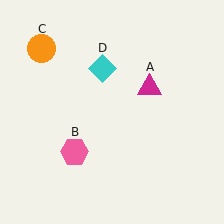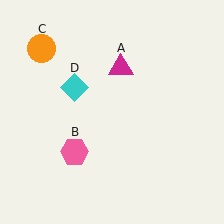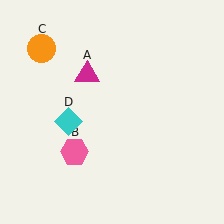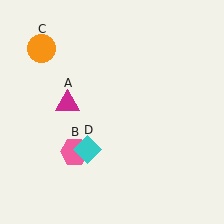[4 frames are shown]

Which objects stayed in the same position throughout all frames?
Pink hexagon (object B) and orange circle (object C) remained stationary.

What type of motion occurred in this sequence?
The magenta triangle (object A), cyan diamond (object D) rotated counterclockwise around the center of the scene.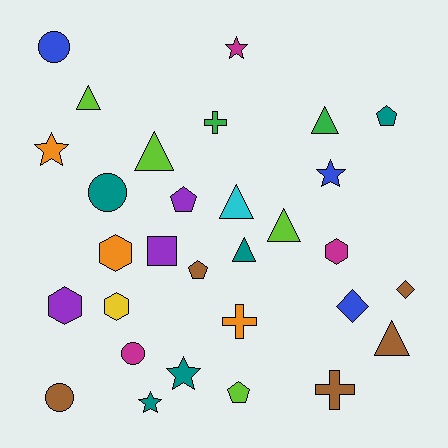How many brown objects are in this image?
There are 5 brown objects.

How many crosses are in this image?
There are 3 crosses.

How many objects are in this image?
There are 30 objects.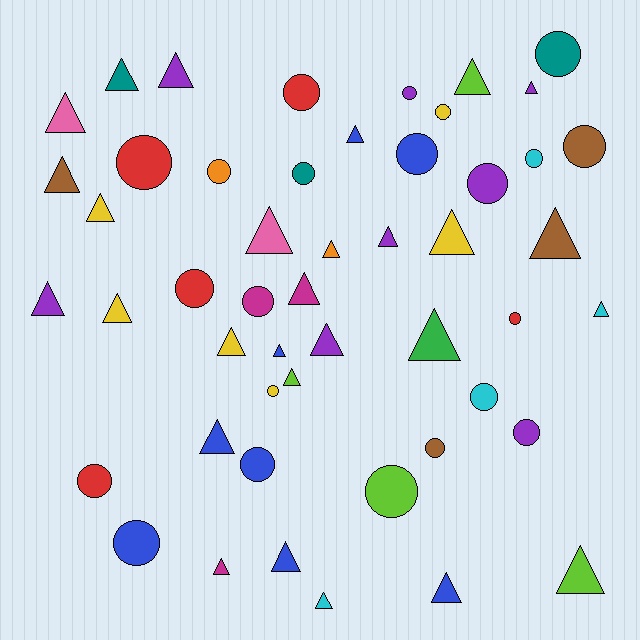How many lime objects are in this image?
There are 4 lime objects.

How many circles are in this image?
There are 22 circles.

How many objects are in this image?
There are 50 objects.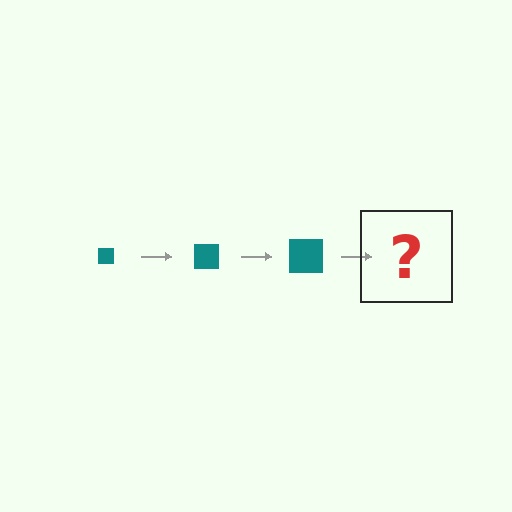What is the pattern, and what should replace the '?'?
The pattern is that the square gets progressively larger each step. The '?' should be a teal square, larger than the previous one.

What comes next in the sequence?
The next element should be a teal square, larger than the previous one.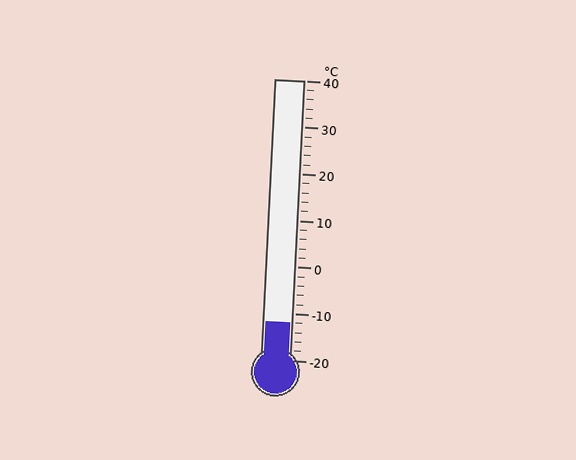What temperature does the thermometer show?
The thermometer shows approximately -12°C.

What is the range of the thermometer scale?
The thermometer scale ranges from -20°C to 40°C.